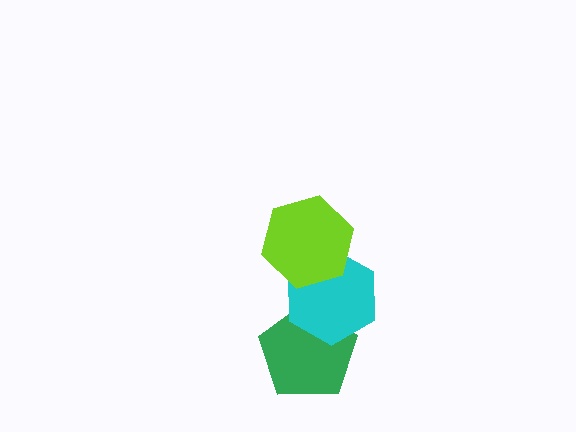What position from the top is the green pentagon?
The green pentagon is 3rd from the top.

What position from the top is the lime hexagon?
The lime hexagon is 1st from the top.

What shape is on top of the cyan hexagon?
The lime hexagon is on top of the cyan hexagon.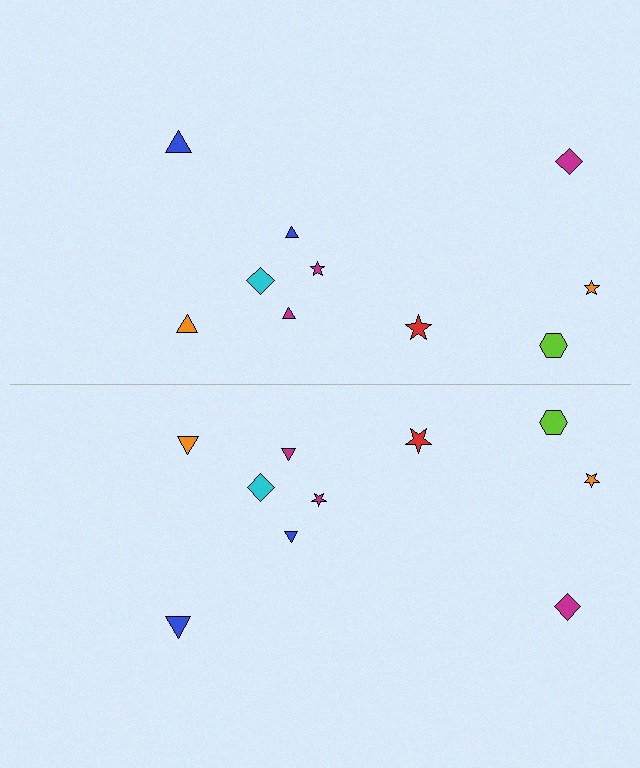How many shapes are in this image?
There are 20 shapes in this image.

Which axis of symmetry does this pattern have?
The pattern has a horizontal axis of symmetry running through the center of the image.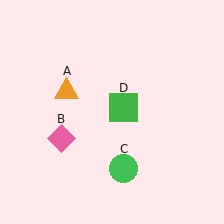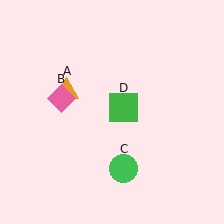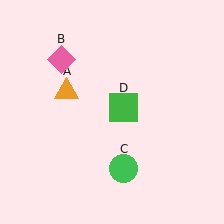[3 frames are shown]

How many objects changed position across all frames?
1 object changed position: pink diamond (object B).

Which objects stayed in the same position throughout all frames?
Orange triangle (object A) and green circle (object C) and green square (object D) remained stationary.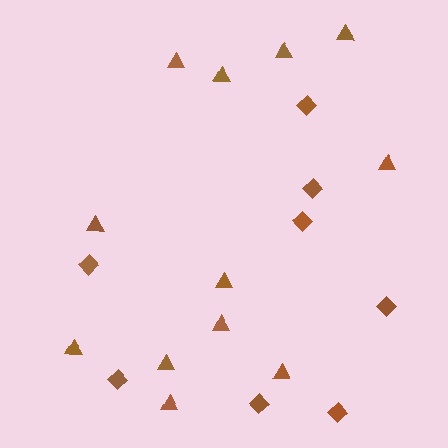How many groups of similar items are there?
There are 2 groups: one group of diamonds (8) and one group of triangles (12).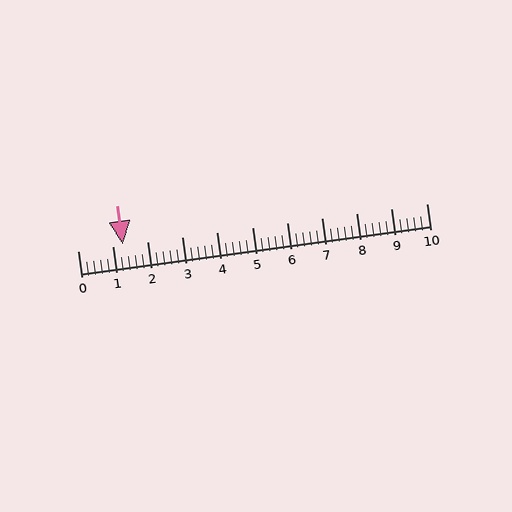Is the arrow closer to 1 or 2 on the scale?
The arrow is closer to 1.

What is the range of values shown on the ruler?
The ruler shows values from 0 to 10.